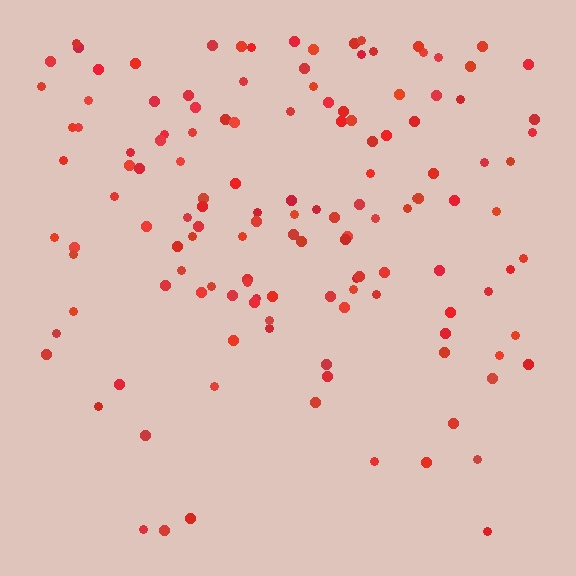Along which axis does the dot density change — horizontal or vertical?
Vertical.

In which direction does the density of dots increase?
From bottom to top, with the top side densest.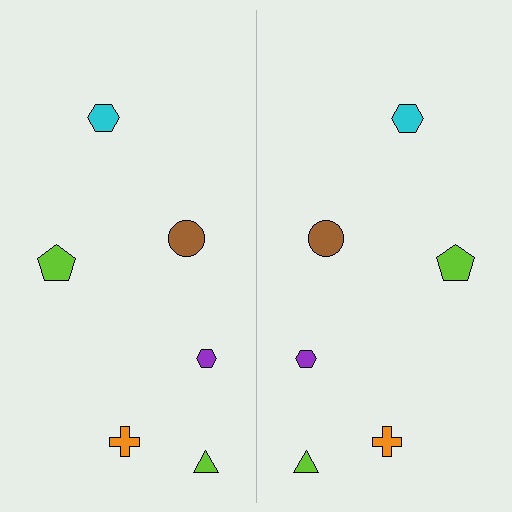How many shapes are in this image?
There are 12 shapes in this image.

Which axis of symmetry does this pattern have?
The pattern has a vertical axis of symmetry running through the center of the image.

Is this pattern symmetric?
Yes, this pattern has bilateral (reflection) symmetry.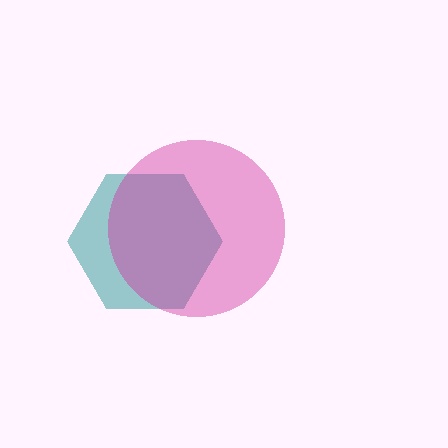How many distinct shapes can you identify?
There are 2 distinct shapes: a teal hexagon, a magenta circle.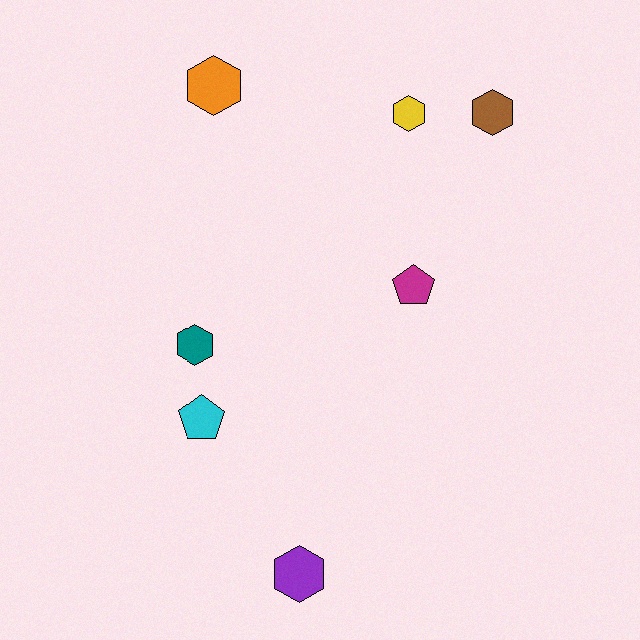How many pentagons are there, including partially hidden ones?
There are 2 pentagons.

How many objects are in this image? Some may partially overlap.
There are 7 objects.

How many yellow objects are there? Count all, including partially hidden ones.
There is 1 yellow object.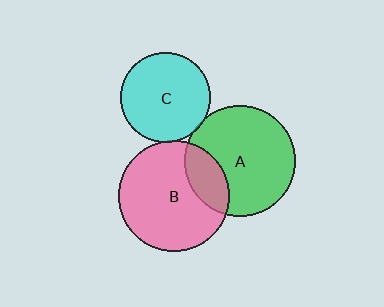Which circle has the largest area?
Circle A (green).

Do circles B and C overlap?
Yes.